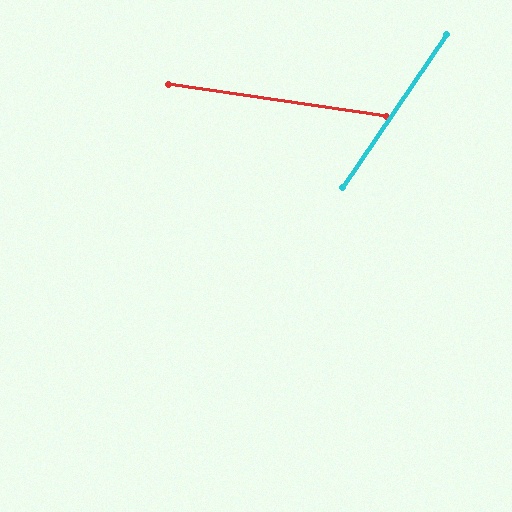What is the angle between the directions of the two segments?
Approximately 64 degrees.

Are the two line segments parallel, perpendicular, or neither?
Neither parallel nor perpendicular — they differ by about 64°.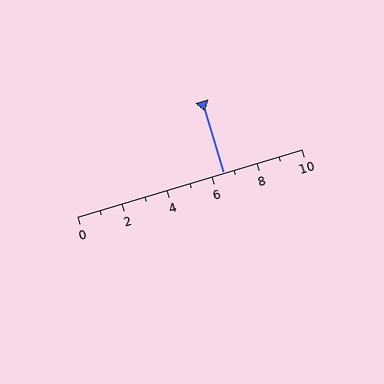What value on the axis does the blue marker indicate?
The marker indicates approximately 6.5.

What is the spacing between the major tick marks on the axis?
The major ticks are spaced 2 apart.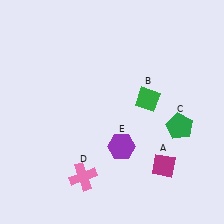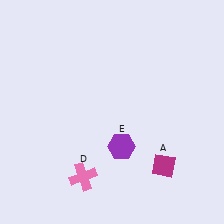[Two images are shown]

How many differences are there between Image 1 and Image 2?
There are 2 differences between the two images.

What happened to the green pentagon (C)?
The green pentagon (C) was removed in Image 2. It was in the bottom-right area of Image 1.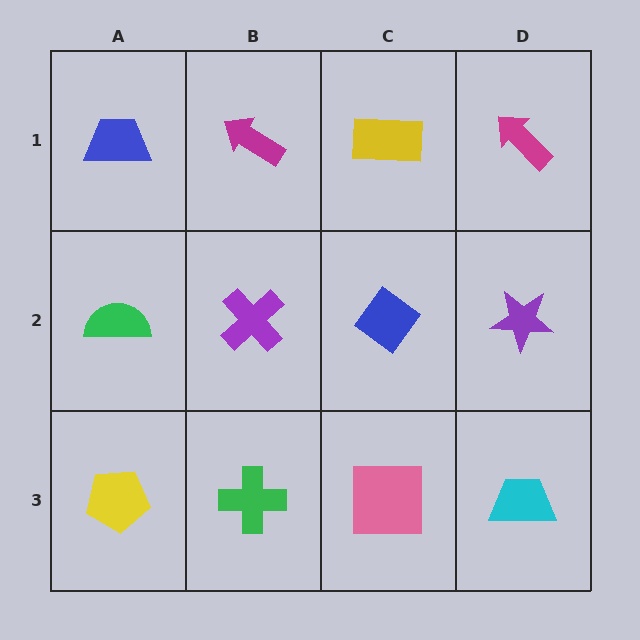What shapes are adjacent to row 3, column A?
A green semicircle (row 2, column A), a green cross (row 3, column B).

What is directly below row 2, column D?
A cyan trapezoid.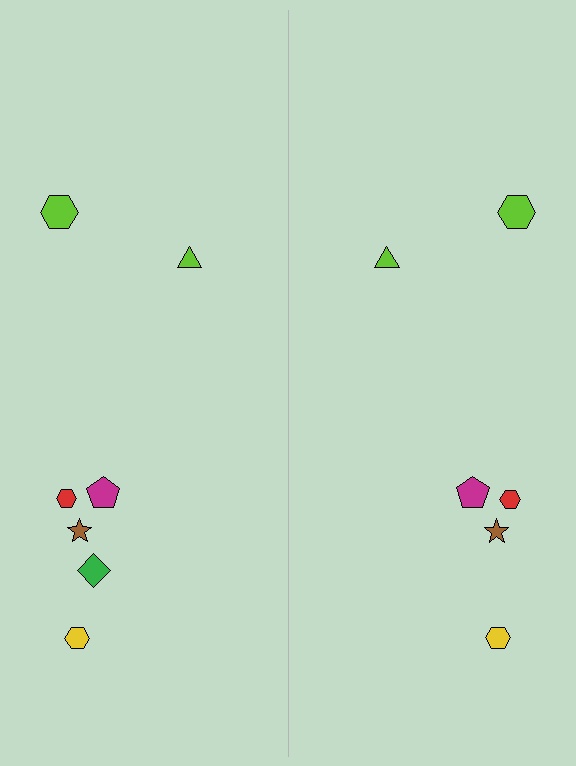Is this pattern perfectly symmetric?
No, the pattern is not perfectly symmetric. A green diamond is missing from the right side.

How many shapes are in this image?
There are 13 shapes in this image.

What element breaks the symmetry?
A green diamond is missing from the right side.